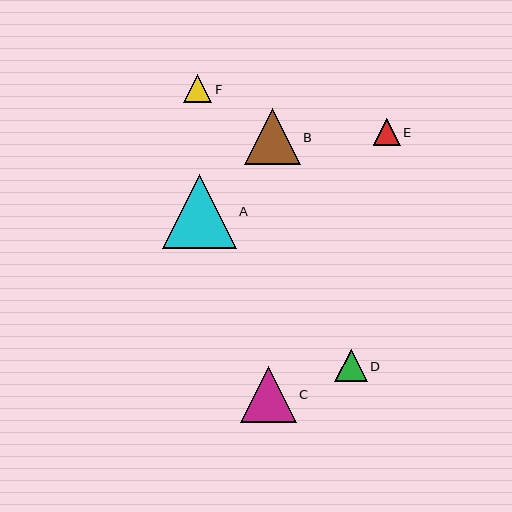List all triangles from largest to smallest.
From largest to smallest: A, C, B, D, F, E.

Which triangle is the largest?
Triangle A is the largest with a size of approximately 74 pixels.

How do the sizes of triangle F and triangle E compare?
Triangle F and triangle E are approximately the same size.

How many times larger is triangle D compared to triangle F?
Triangle D is approximately 1.1 times the size of triangle F.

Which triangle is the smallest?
Triangle E is the smallest with a size of approximately 27 pixels.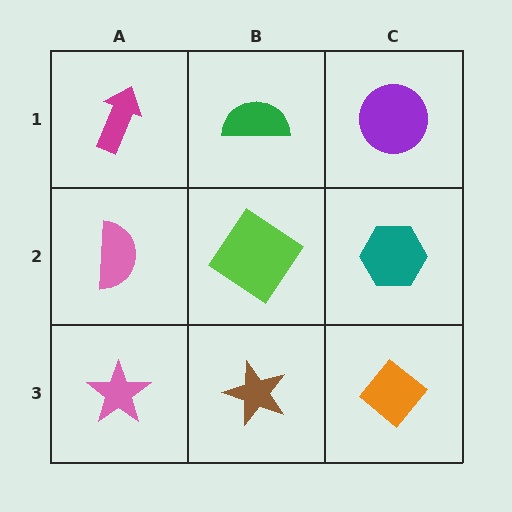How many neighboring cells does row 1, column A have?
2.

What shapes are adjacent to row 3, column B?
A lime diamond (row 2, column B), a pink star (row 3, column A), an orange diamond (row 3, column C).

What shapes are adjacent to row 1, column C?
A teal hexagon (row 2, column C), a green semicircle (row 1, column B).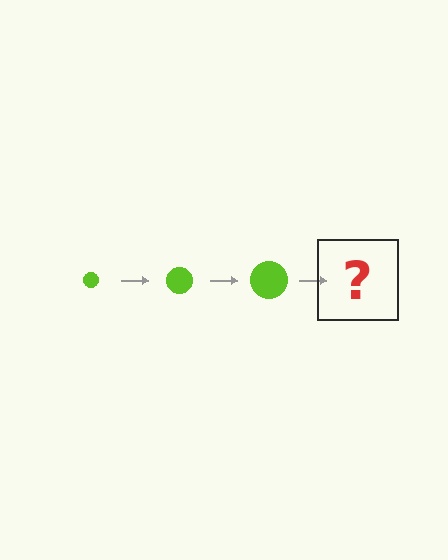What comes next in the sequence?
The next element should be a lime circle, larger than the previous one.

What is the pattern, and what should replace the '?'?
The pattern is that the circle gets progressively larger each step. The '?' should be a lime circle, larger than the previous one.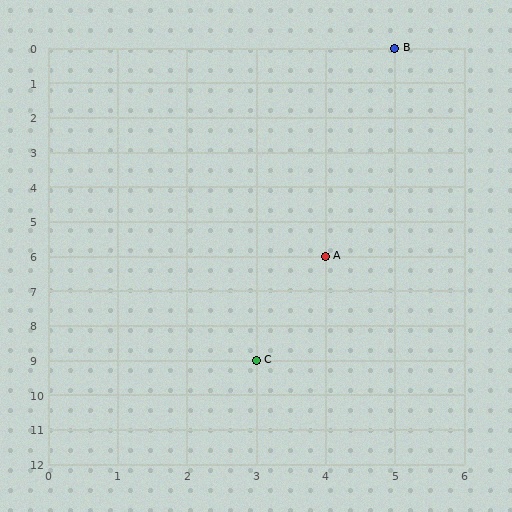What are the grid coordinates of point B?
Point B is at grid coordinates (5, 0).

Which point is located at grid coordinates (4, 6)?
Point A is at (4, 6).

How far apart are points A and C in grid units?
Points A and C are 1 column and 3 rows apart (about 3.2 grid units diagonally).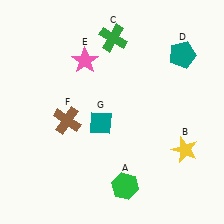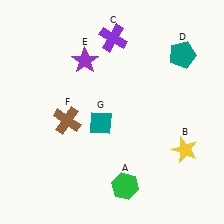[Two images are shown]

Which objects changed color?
C changed from green to purple. E changed from pink to purple.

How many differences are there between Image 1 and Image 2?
There are 2 differences between the two images.